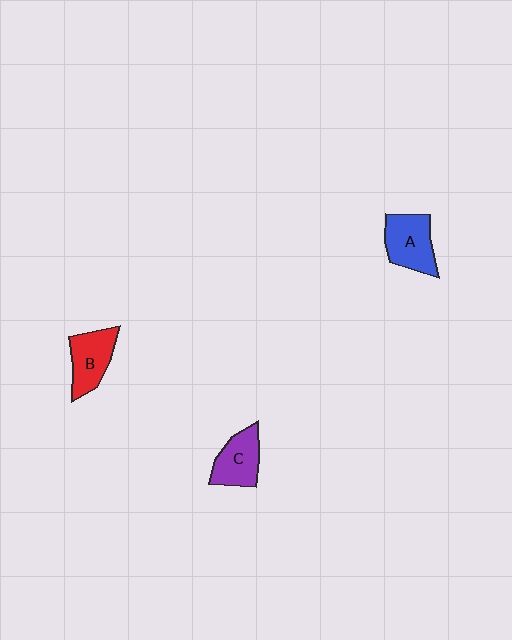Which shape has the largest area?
Shape A (blue).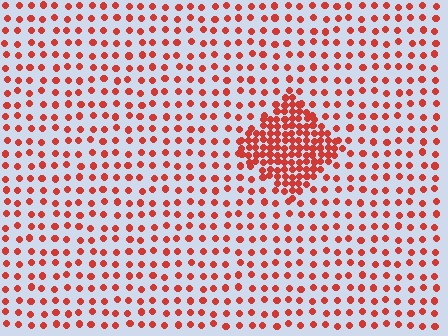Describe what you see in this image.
The image contains small red elements arranged at two different densities. A diamond-shaped region is visible where the elements are more densely packed than the surrounding area.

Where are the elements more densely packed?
The elements are more densely packed inside the diamond boundary.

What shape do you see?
I see a diamond.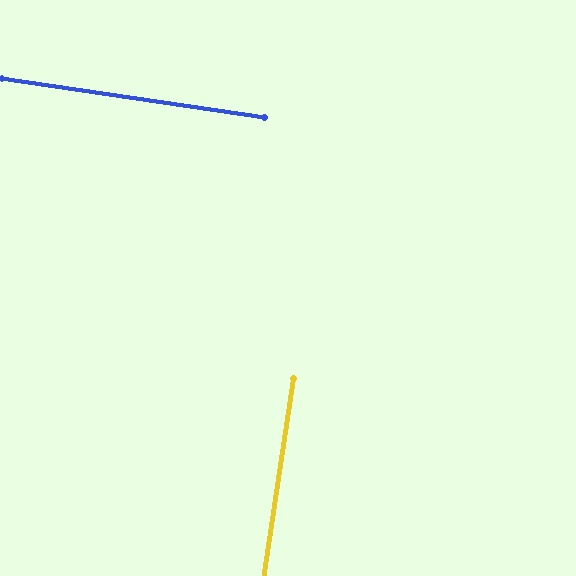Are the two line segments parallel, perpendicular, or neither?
Perpendicular — they meet at approximately 90°.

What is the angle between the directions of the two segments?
Approximately 90 degrees.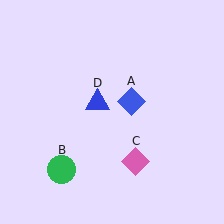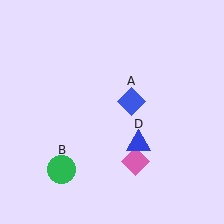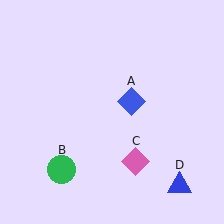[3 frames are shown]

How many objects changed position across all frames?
1 object changed position: blue triangle (object D).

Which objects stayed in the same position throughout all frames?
Blue diamond (object A) and green circle (object B) and pink diamond (object C) remained stationary.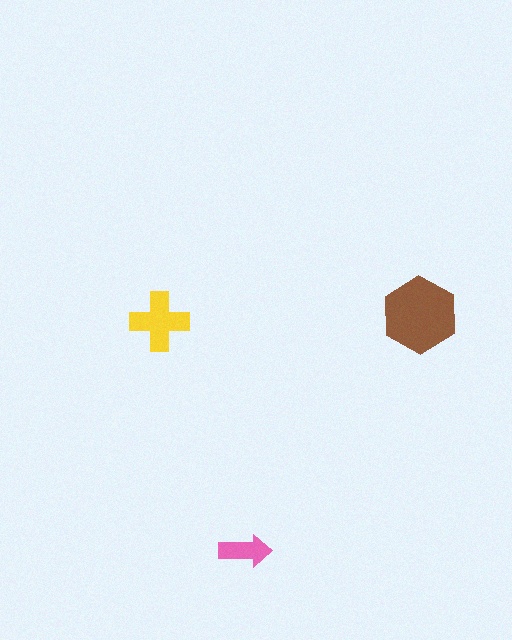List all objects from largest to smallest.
The brown hexagon, the yellow cross, the pink arrow.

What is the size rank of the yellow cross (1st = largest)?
2nd.